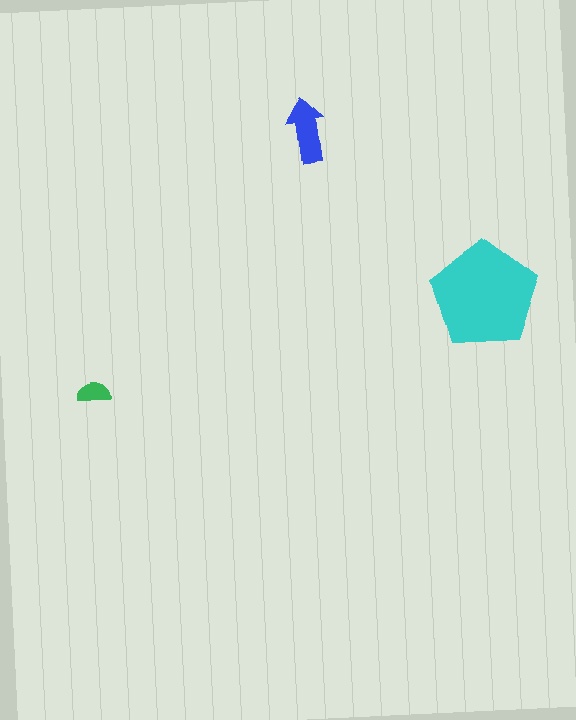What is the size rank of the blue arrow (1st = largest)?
2nd.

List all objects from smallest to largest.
The green semicircle, the blue arrow, the cyan pentagon.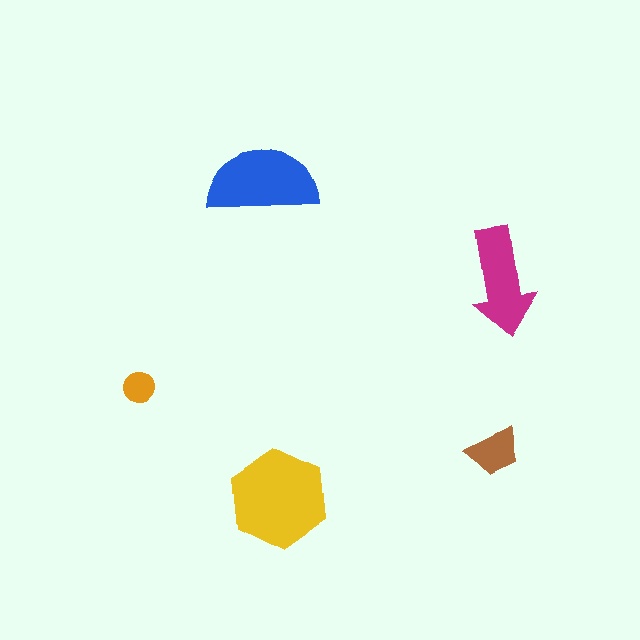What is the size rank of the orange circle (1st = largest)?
5th.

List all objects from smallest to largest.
The orange circle, the brown trapezoid, the magenta arrow, the blue semicircle, the yellow hexagon.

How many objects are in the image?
There are 5 objects in the image.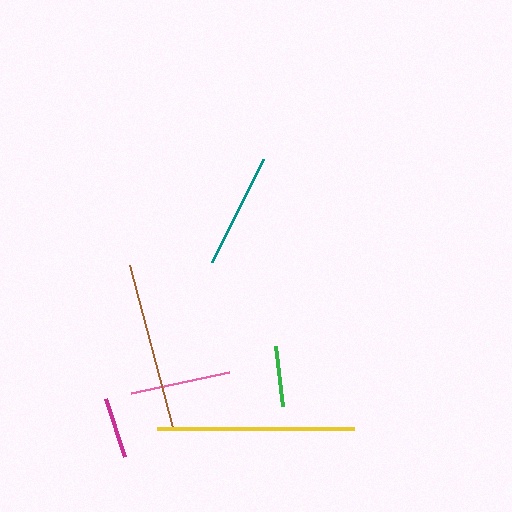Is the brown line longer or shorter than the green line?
The brown line is longer than the green line.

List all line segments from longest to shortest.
From longest to shortest: yellow, brown, teal, pink, magenta, green.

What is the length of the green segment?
The green segment is approximately 61 pixels long.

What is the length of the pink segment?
The pink segment is approximately 101 pixels long.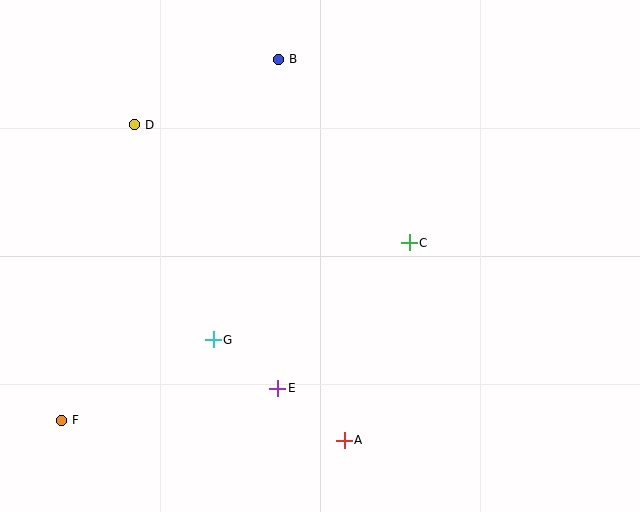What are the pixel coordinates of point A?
Point A is at (344, 440).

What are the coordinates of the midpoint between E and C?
The midpoint between E and C is at (344, 316).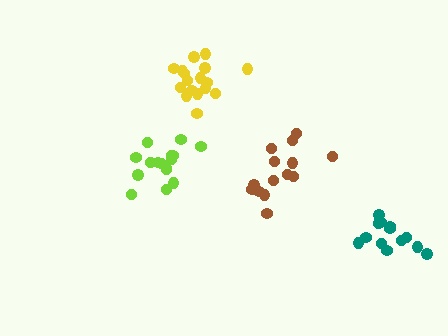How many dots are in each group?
Group 1: 14 dots, Group 2: 16 dots, Group 3: 14 dots, Group 4: 17 dots (61 total).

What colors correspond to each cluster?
The clusters are colored: teal, lime, brown, yellow.